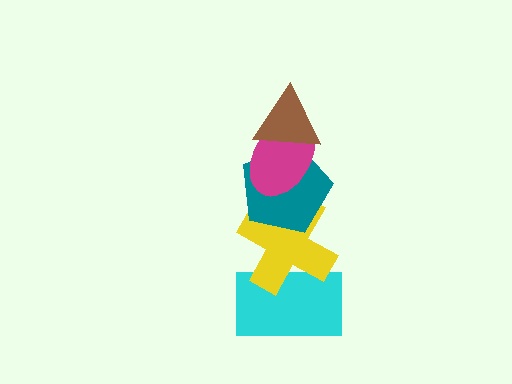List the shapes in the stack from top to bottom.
From top to bottom: the brown triangle, the magenta ellipse, the teal pentagon, the yellow cross, the cyan rectangle.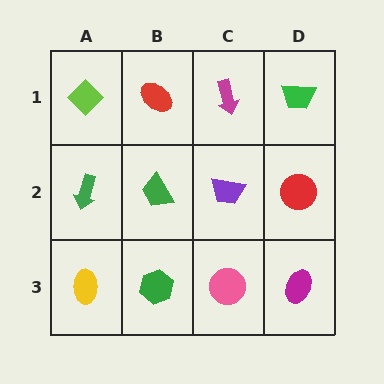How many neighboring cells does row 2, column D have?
3.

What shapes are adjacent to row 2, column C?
A magenta arrow (row 1, column C), a pink circle (row 3, column C), a green trapezoid (row 2, column B), a red circle (row 2, column D).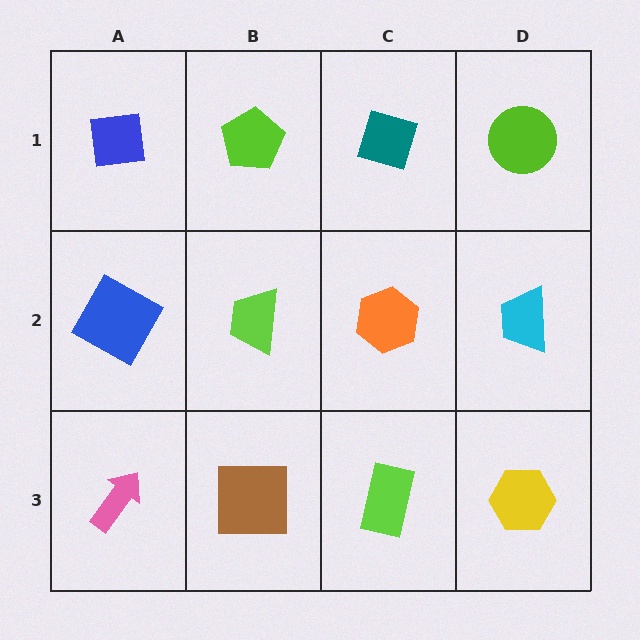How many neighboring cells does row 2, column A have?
3.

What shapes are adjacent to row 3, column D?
A cyan trapezoid (row 2, column D), a lime rectangle (row 3, column C).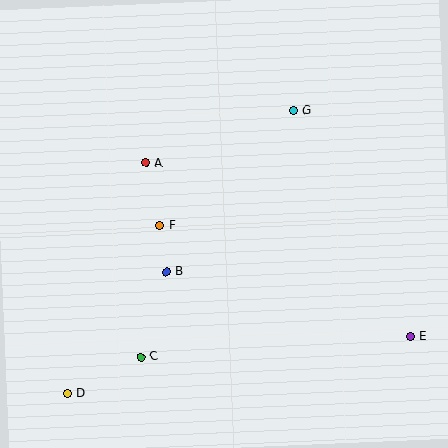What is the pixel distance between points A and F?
The distance between A and F is 64 pixels.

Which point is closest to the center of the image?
Point F at (159, 225) is closest to the center.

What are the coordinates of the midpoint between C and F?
The midpoint between C and F is at (150, 291).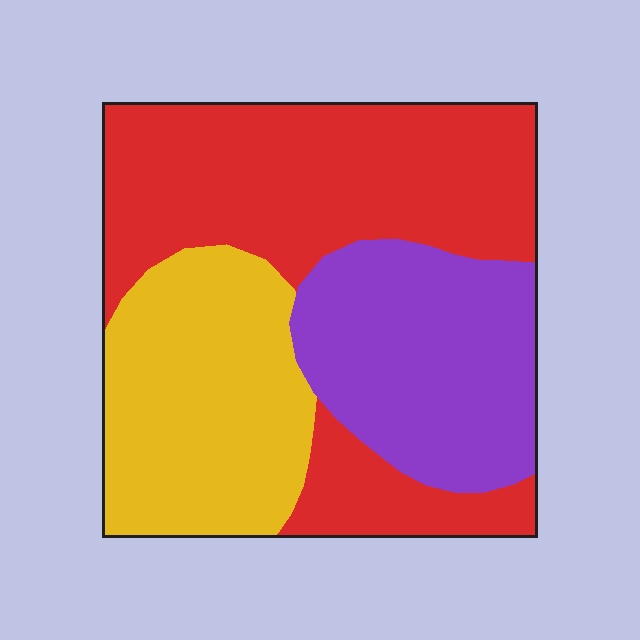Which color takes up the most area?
Red, at roughly 45%.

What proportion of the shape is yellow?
Yellow takes up about one quarter (1/4) of the shape.